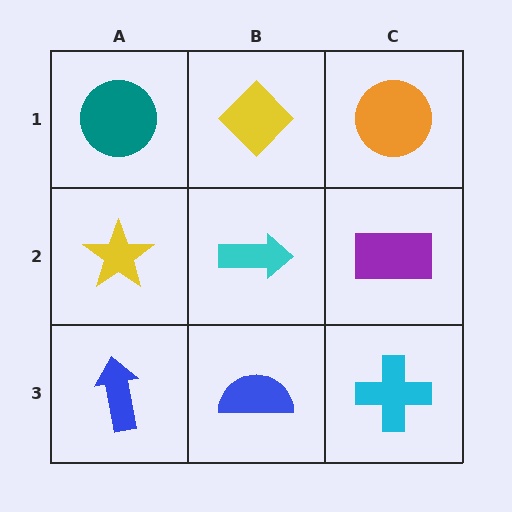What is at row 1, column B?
A yellow diamond.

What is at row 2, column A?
A yellow star.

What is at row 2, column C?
A purple rectangle.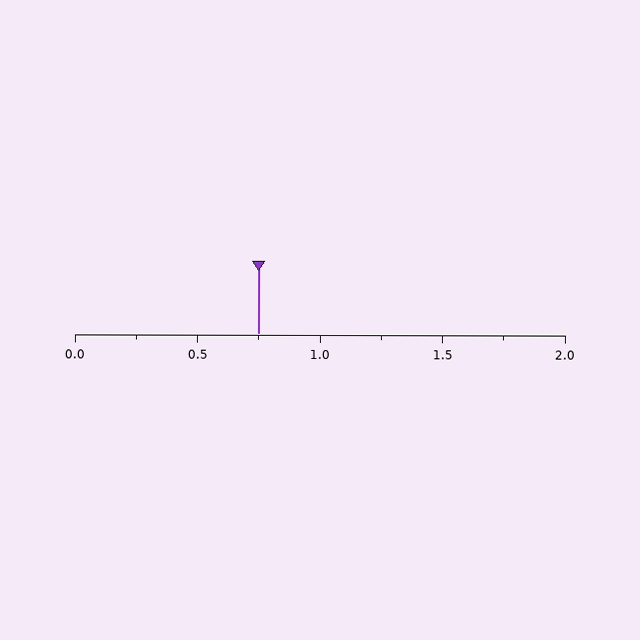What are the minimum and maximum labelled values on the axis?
The axis runs from 0.0 to 2.0.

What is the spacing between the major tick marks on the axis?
The major ticks are spaced 0.5 apart.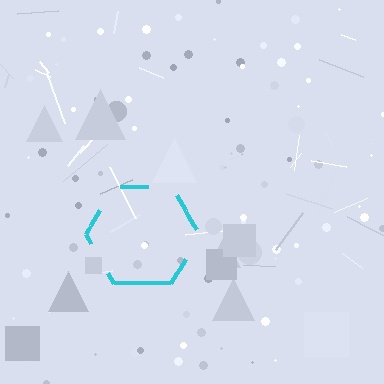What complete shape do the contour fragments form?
The contour fragments form a hexagon.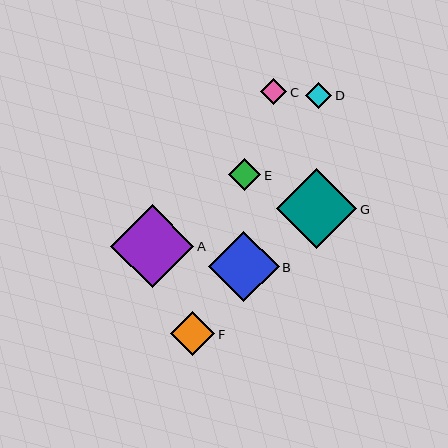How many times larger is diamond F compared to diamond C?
Diamond F is approximately 1.7 times the size of diamond C.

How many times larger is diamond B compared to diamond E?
Diamond B is approximately 2.2 times the size of diamond E.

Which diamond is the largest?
Diamond A is the largest with a size of approximately 83 pixels.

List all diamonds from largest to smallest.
From largest to smallest: A, G, B, F, E, D, C.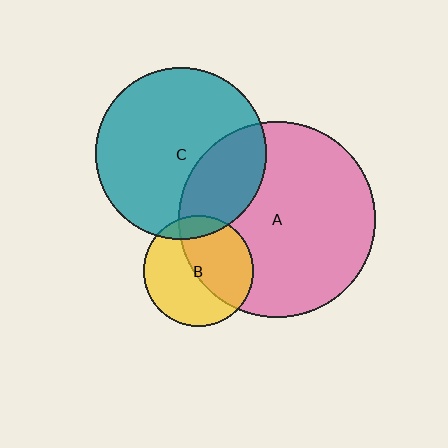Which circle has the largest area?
Circle A (pink).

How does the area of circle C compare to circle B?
Approximately 2.4 times.